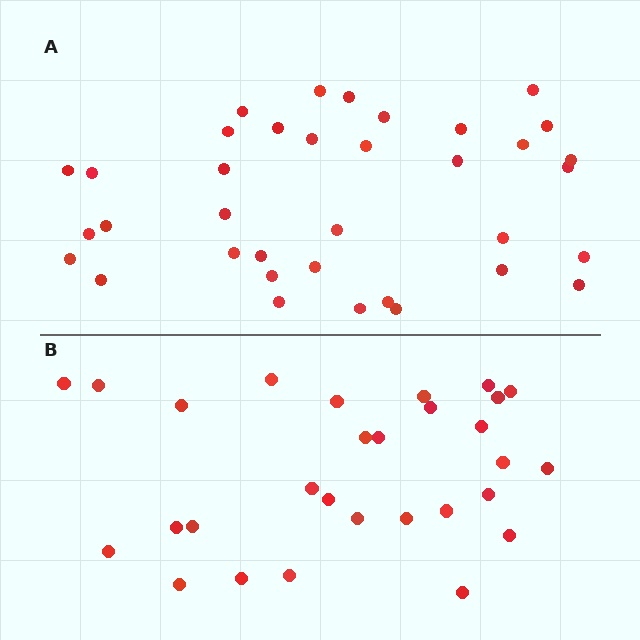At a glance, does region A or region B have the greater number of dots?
Region A (the top region) has more dots.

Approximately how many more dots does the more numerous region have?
Region A has roughly 8 or so more dots than region B.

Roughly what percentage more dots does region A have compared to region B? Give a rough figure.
About 25% more.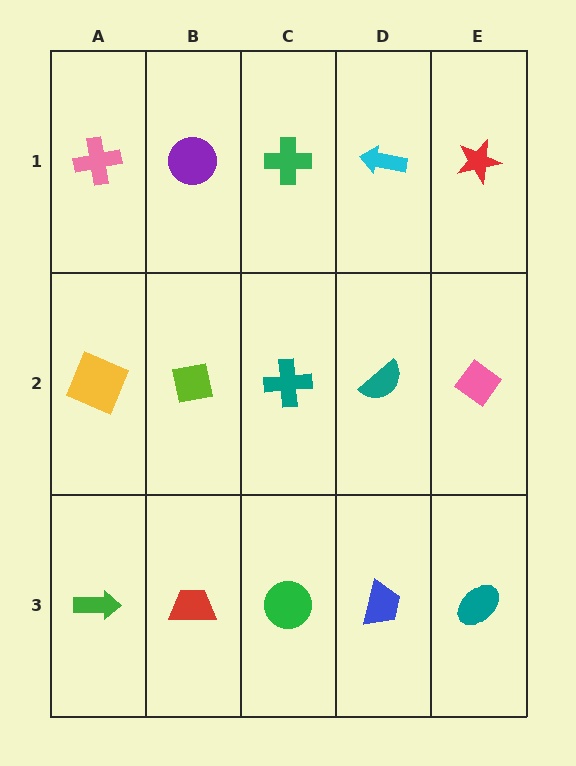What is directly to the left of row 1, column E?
A cyan arrow.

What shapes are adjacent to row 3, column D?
A teal semicircle (row 2, column D), a green circle (row 3, column C), a teal ellipse (row 3, column E).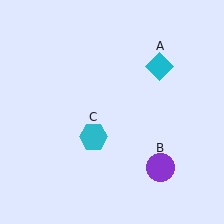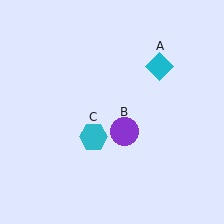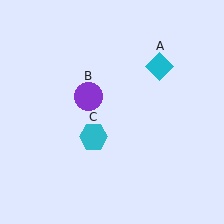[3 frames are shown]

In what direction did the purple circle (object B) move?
The purple circle (object B) moved up and to the left.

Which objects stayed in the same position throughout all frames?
Cyan diamond (object A) and cyan hexagon (object C) remained stationary.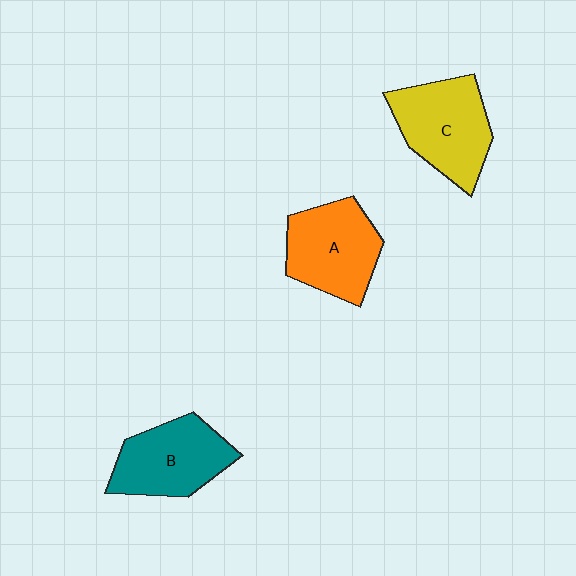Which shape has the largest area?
Shape C (yellow).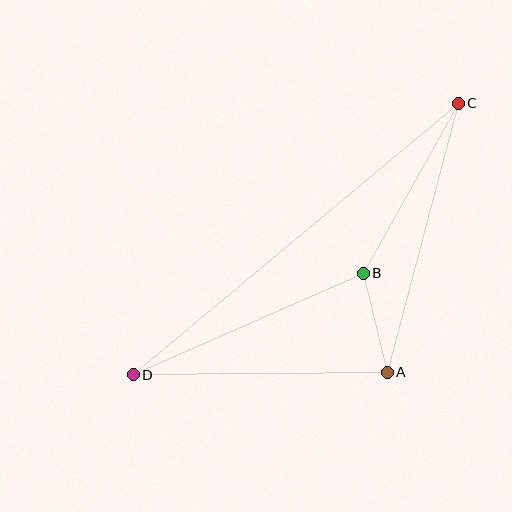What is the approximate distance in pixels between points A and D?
The distance between A and D is approximately 254 pixels.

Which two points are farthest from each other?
Points C and D are farthest from each other.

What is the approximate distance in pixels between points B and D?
The distance between B and D is approximately 251 pixels.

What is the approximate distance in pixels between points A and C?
The distance between A and C is approximately 278 pixels.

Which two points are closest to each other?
Points A and B are closest to each other.